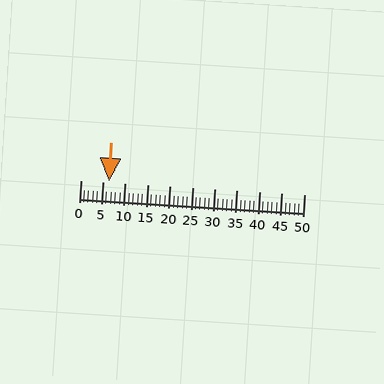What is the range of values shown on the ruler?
The ruler shows values from 0 to 50.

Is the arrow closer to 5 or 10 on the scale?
The arrow is closer to 5.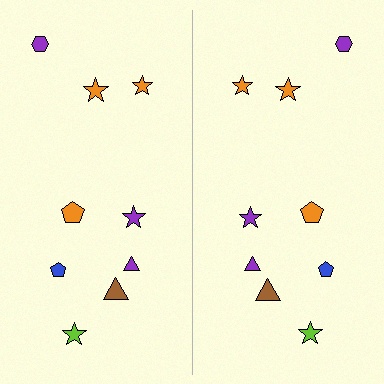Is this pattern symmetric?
Yes, this pattern has bilateral (reflection) symmetry.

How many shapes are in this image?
There are 18 shapes in this image.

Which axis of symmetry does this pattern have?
The pattern has a vertical axis of symmetry running through the center of the image.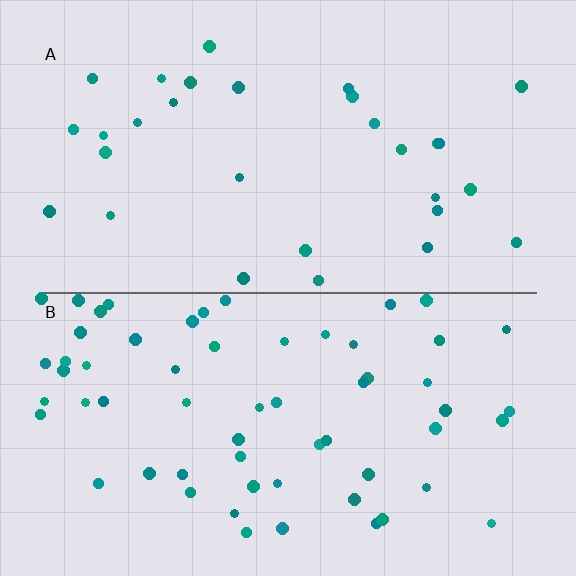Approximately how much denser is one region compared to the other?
Approximately 2.0× — region B over region A.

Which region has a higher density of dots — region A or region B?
B (the bottom).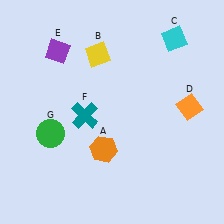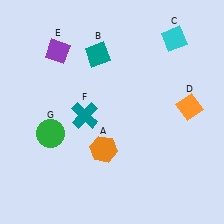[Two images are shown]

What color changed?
The diamond (B) changed from yellow in Image 1 to teal in Image 2.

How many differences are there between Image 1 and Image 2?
There is 1 difference between the two images.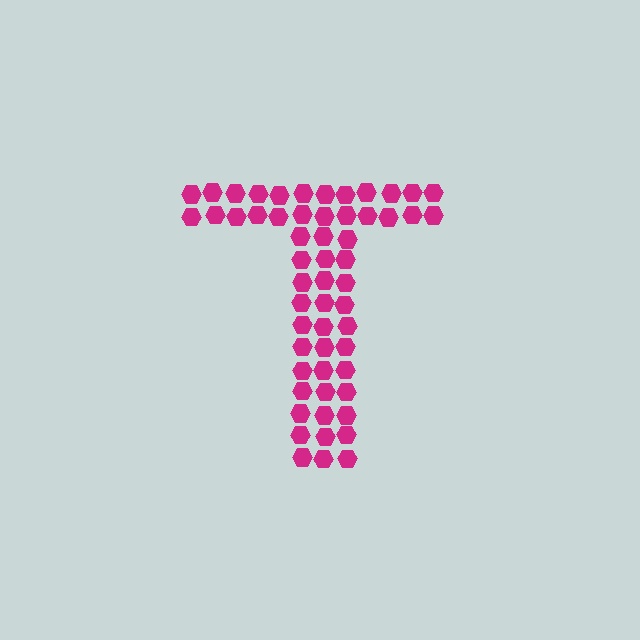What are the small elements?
The small elements are hexagons.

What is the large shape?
The large shape is the letter T.